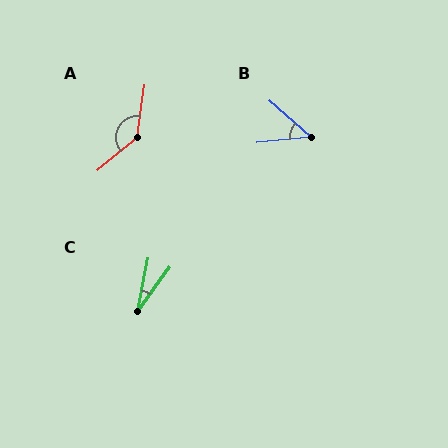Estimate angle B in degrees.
Approximately 47 degrees.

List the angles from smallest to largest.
C (25°), B (47°), A (137°).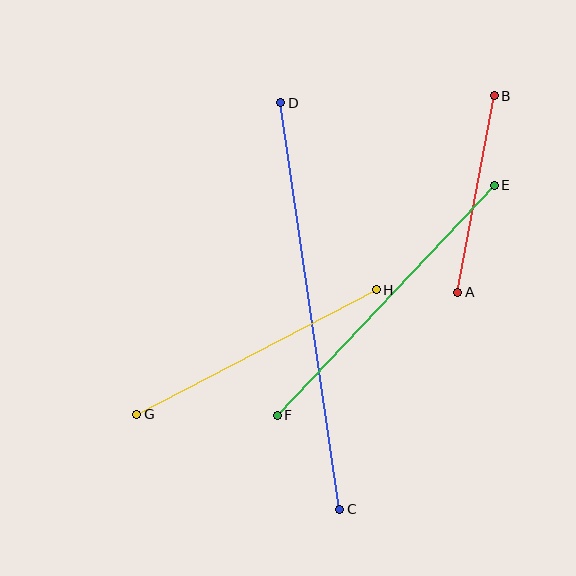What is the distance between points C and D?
The distance is approximately 411 pixels.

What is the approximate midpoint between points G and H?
The midpoint is at approximately (257, 352) pixels.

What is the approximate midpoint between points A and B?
The midpoint is at approximately (476, 194) pixels.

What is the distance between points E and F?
The distance is approximately 316 pixels.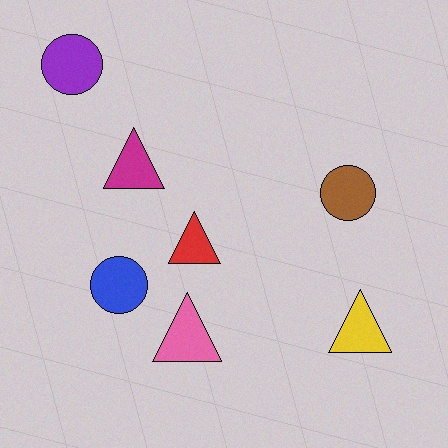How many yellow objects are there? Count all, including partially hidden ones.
There is 1 yellow object.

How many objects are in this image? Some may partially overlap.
There are 7 objects.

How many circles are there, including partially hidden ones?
There are 3 circles.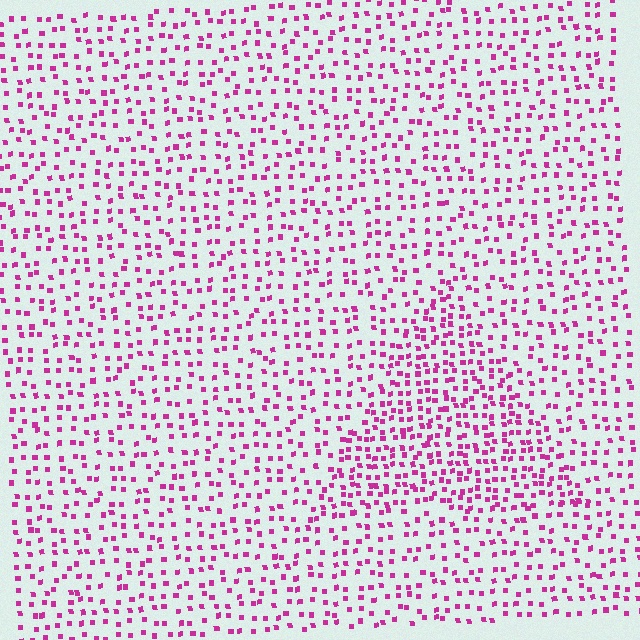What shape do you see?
I see a triangle.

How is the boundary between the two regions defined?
The boundary is defined by a change in element density (approximately 1.8x ratio). All elements are the same color, size, and shape.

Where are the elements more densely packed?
The elements are more densely packed inside the triangle boundary.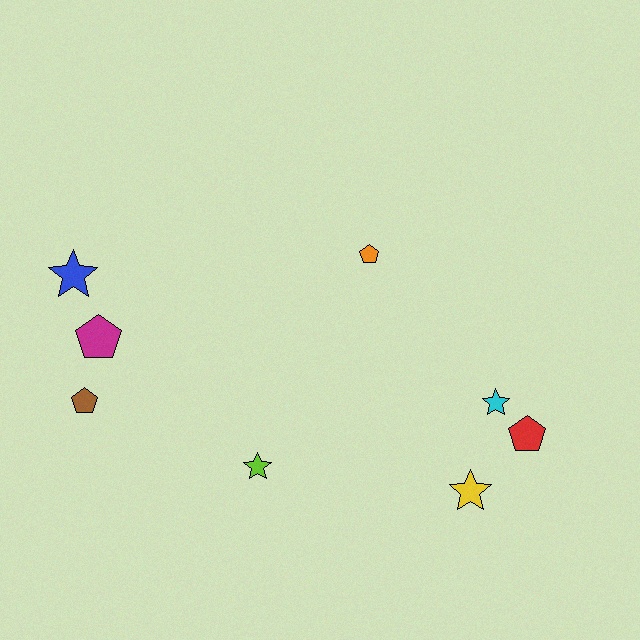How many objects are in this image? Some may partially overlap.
There are 8 objects.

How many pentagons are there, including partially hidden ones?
There are 4 pentagons.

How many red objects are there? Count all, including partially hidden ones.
There is 1 red object.